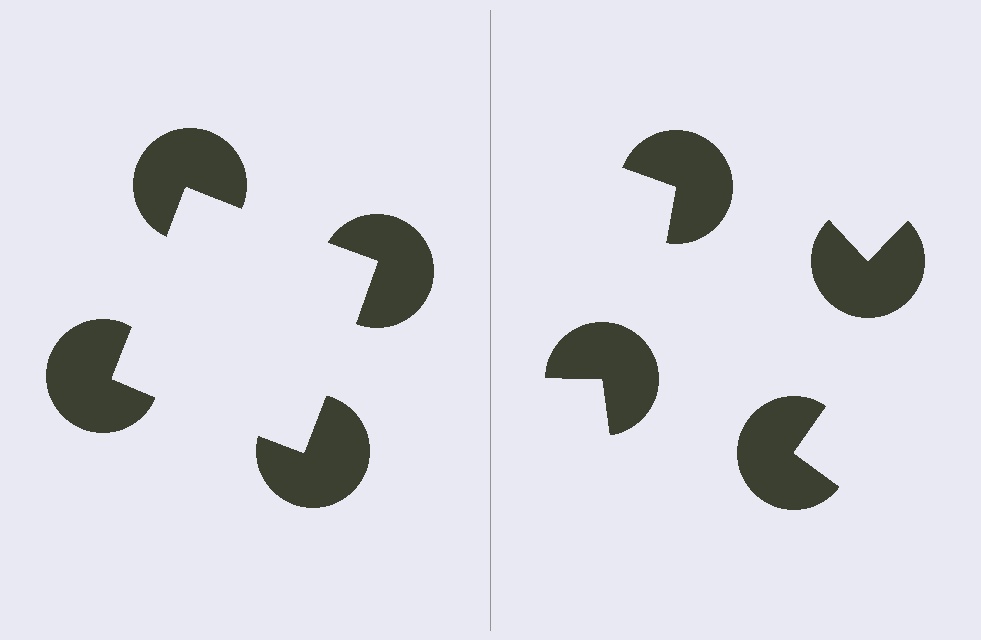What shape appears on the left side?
An illusory square.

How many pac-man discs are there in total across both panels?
8 — 4 on each side.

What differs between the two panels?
The pac-man discs are positioned identically on both sides; only the wedge orientations differ. On the left they align to a square; on the right they are misaligned.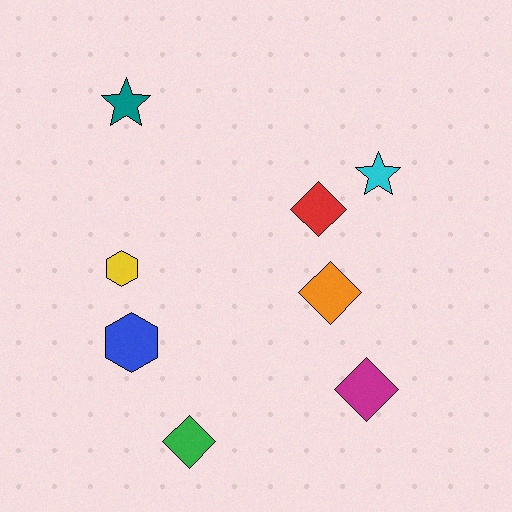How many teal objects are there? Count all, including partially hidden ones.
There is 1 teal object.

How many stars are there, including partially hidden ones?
There are 2 stars.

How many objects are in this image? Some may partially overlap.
There are 8 objects.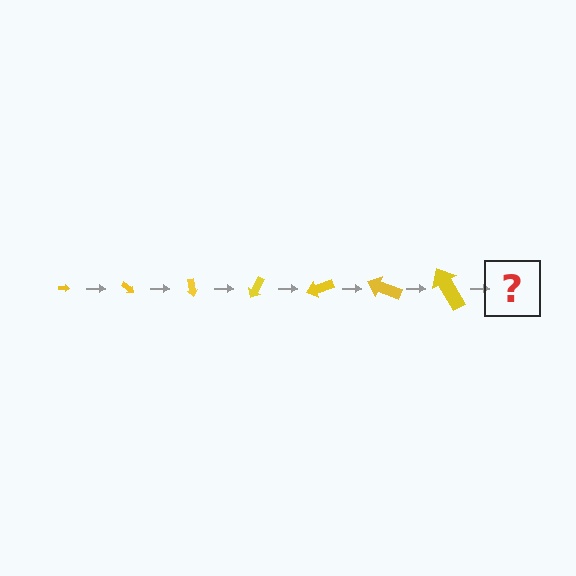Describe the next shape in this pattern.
It should be an arrow, larger than the previous one and rotated 280 degrees from the start.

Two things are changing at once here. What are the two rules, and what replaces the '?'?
The two rules are that the arrow grows larger each step and it rotates 40 degrees each step. The '?' should be an arrow, larger than the previous one and rotated 280 degrees from the start.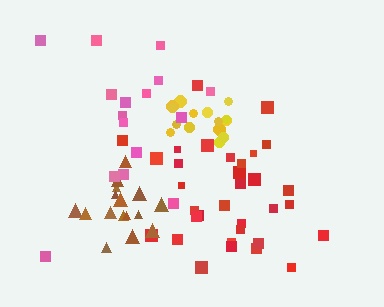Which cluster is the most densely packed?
Yellow.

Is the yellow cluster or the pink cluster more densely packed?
Yellow.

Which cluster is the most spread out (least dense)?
Pink.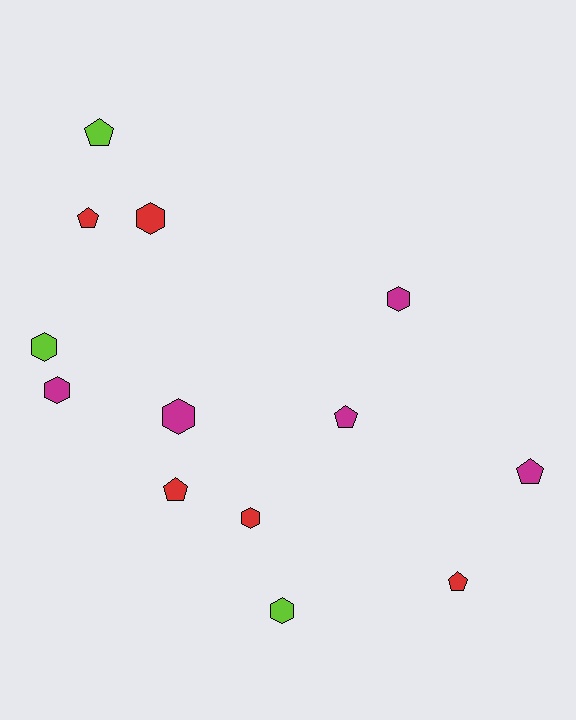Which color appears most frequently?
Magenta, with 5 objects.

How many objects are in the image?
There are 13 objects.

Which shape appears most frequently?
Hexagon, with 7 objects.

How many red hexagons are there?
There are 2 red hexagons.